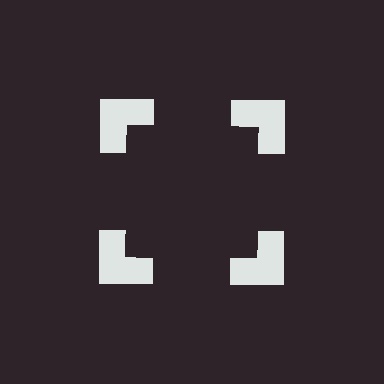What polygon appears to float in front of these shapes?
An illusory square — its edges are inferred from the aligned wedge cuts in the notched squares, not physically drawn.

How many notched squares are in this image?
There are 4 — one at each vertex of the illusory square.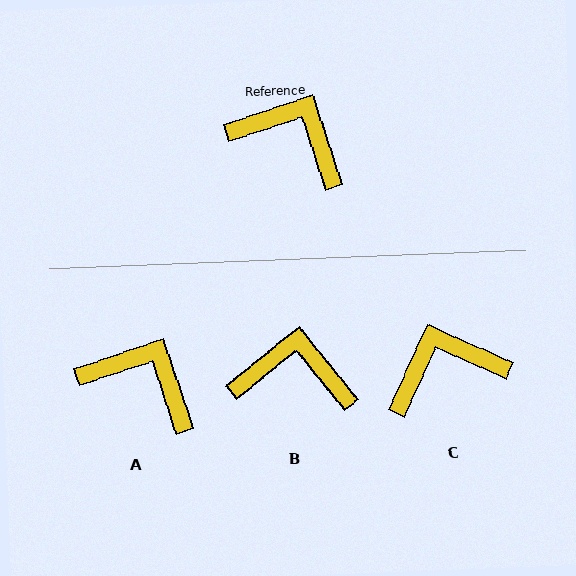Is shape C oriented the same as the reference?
No, it is off by about 47 degrees.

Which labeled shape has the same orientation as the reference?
A.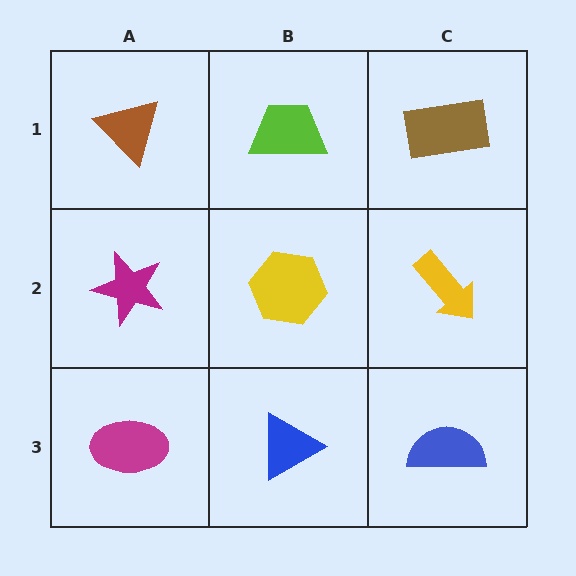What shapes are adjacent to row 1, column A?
A magenta star (row 2, column A), a lime trapezoid (row 1, column B).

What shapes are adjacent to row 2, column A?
A brown triangle (row 1, column A), a magenta ellipse (row 3, column A), a yellow hexagon (row 2, column B).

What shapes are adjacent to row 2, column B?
A lime trapezoid (row 1, column B), a blue triangle (row 3, column B), a magenta star (row 2, column A), a yellow arrow (row 2, column C).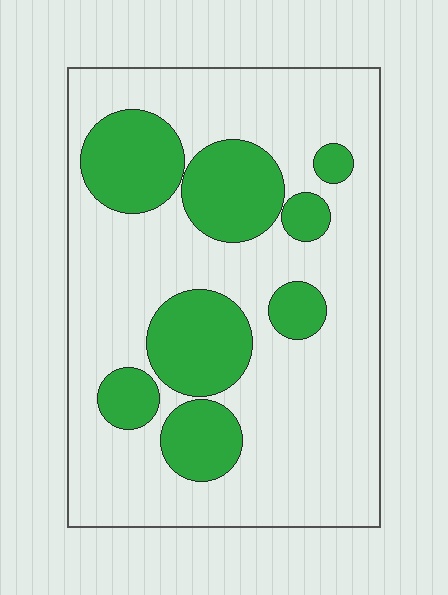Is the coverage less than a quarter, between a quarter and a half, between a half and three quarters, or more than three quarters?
Between a quarter and a half.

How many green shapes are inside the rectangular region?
8.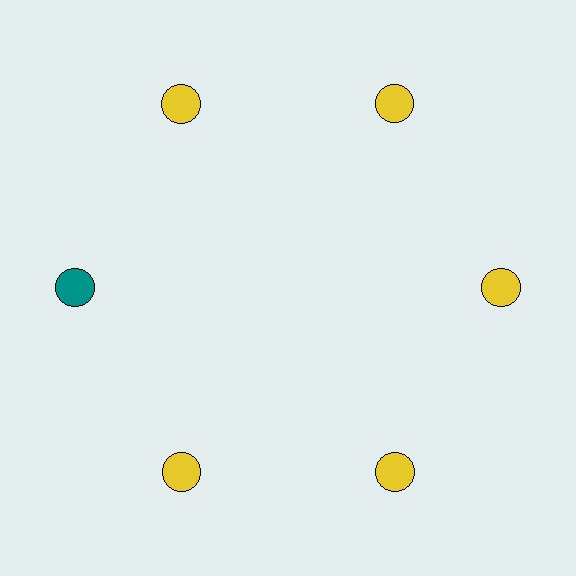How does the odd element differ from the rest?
It has a different color: teal instead of yellow.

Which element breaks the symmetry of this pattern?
The teal circle at roughly the 9 o'clock position breaks the symmetry. All other shapes are yellow circles.